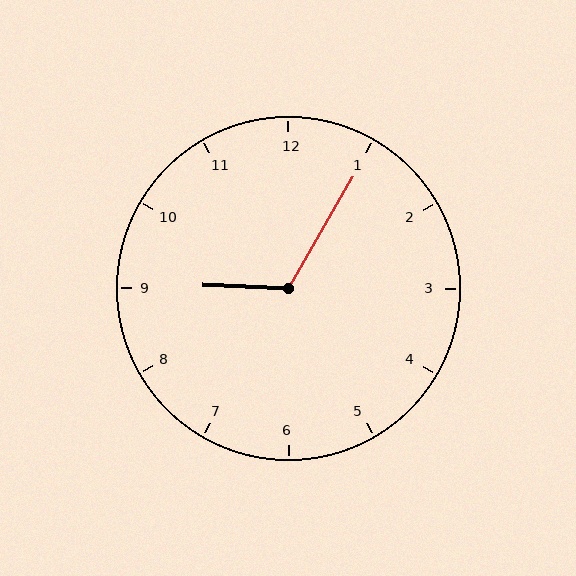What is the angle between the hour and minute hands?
Approximately 118 degrees.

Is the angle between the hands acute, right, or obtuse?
It is obtuse.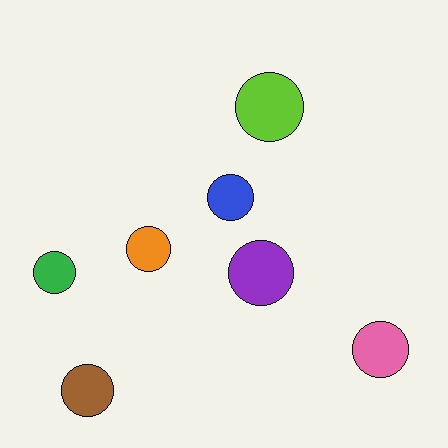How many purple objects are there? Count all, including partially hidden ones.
There is 1 purple object.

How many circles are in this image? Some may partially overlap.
There are 7 circles.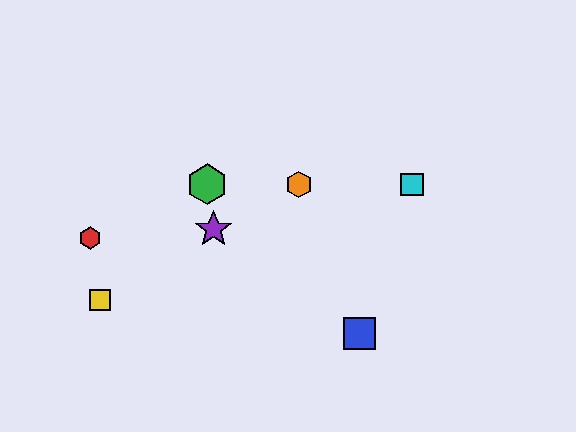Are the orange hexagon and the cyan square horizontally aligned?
Yes, both are at y≈184.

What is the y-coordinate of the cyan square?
The cyan square is at y≈184.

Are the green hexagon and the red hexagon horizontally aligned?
No, the green hexagon is at y≈184 and the red hexagon is at y≈238.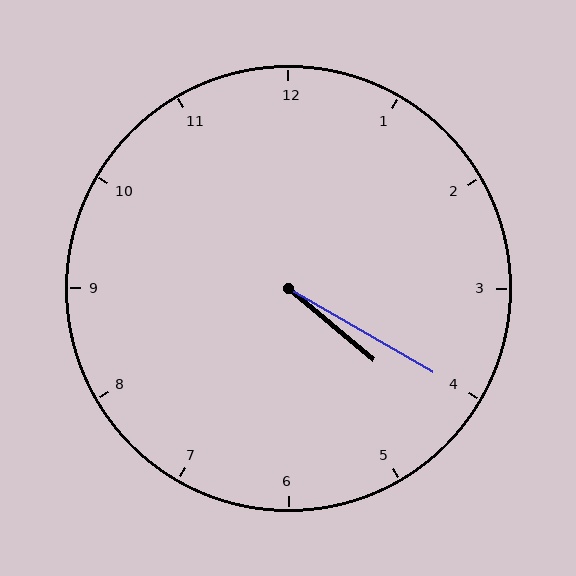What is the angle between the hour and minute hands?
Approximately 10 degrees.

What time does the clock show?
4:20.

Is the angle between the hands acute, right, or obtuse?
It is acute.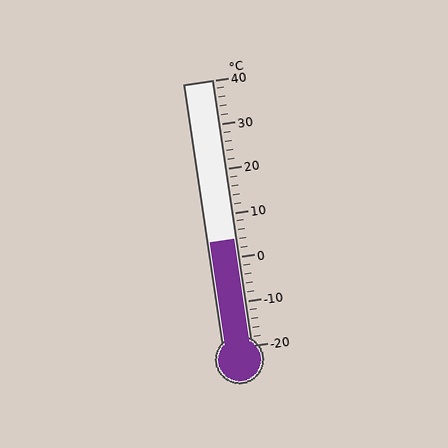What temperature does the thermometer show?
The thermometer shows approximately 4°C.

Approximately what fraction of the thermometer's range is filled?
The thermometer is filled to approximately 40% of its range.